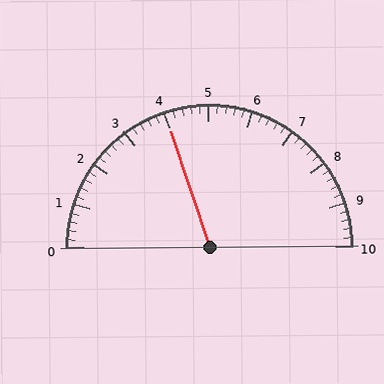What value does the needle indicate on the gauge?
The needle indicates approximately 4.0.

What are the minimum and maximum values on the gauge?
The gauge ranges from 0 to 10.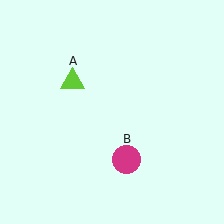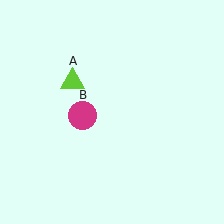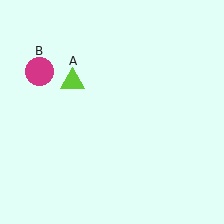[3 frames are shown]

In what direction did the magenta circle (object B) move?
The magenta circle (object B) moved up and to the left.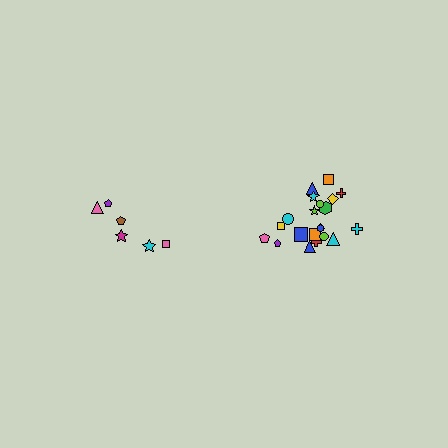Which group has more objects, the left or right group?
The right group.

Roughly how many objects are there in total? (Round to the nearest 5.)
Roughly 30 objects in total.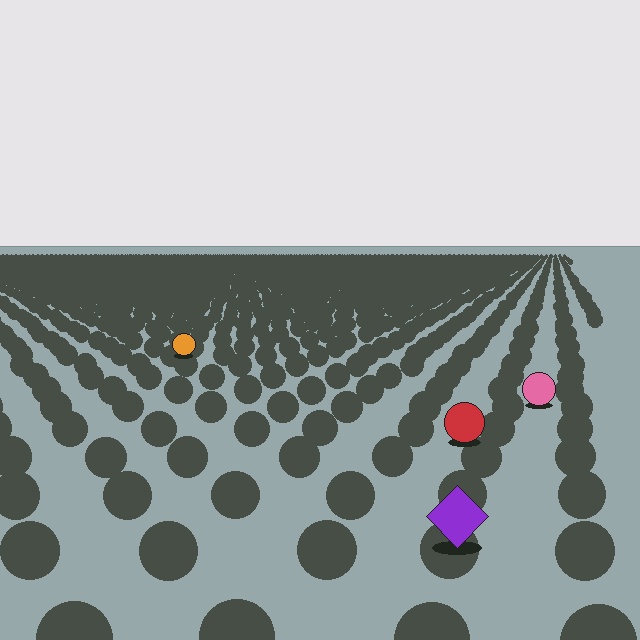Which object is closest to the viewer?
The purple diamond is closest. The texture marks near it are larger and more spread out.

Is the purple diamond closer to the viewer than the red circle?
Yes. The purple diamond is closer — you can tell from the texture gradient: the ground texture is coarser near it.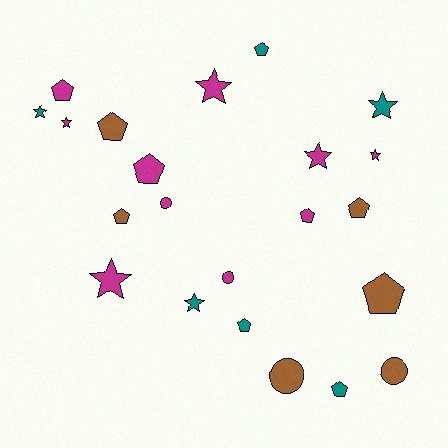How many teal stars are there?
There are 3 teal stars.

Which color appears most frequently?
Magenta, with 10 objects.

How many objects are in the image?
There are 22 objects.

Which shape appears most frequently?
Pentagon, with 10 objects.